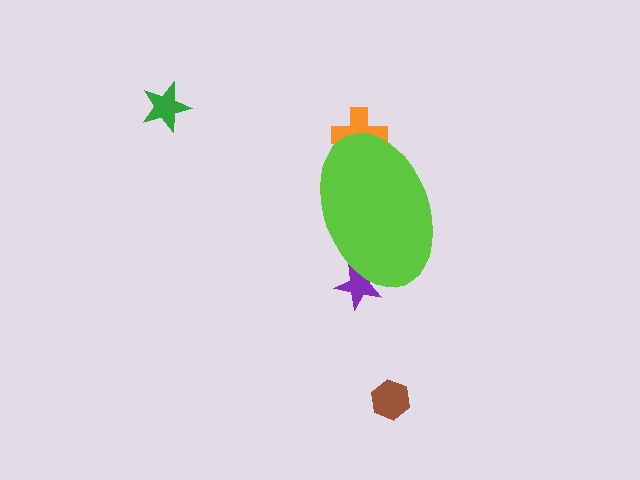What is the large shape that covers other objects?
A lime ellipse.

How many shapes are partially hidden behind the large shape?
2 shapes are partially hidden.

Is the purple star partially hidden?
Yes, the purple star is partially hidden behind the lime ellipse.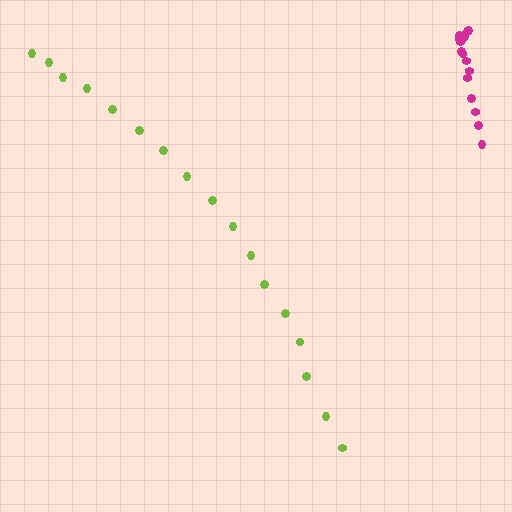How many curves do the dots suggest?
There are 2 distinct paths.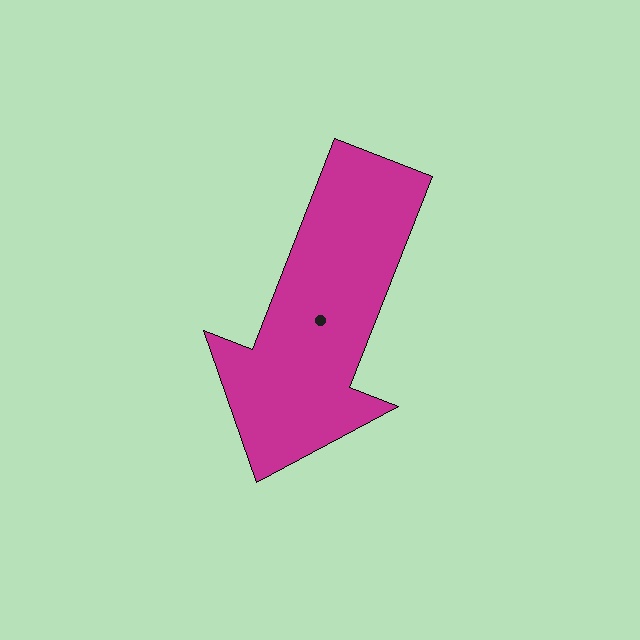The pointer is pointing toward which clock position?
Roughly 7 o'clock.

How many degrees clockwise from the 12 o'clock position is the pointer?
Approximately 201 degrees.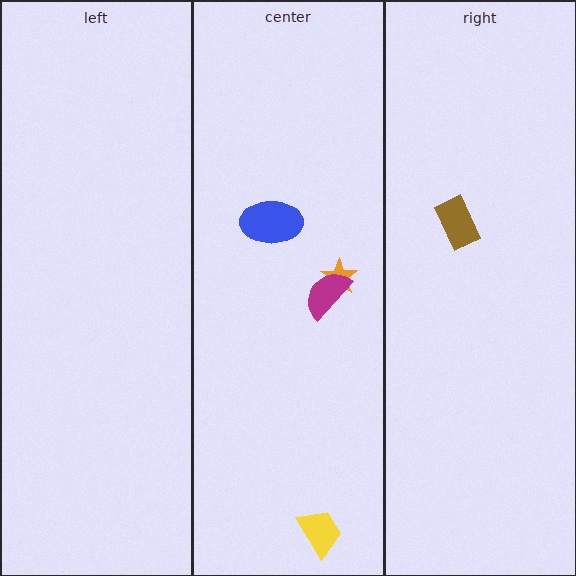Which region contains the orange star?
The center region.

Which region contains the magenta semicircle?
The center region.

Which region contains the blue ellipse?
The center region.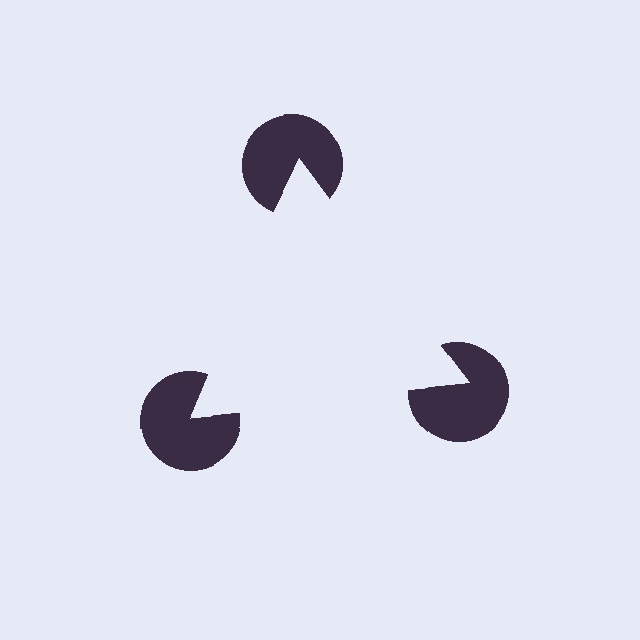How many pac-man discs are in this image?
There are 3 — one at each vertex of the illusory triangle.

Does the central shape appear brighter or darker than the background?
It typically appears slightly brighter than the background, even though no actual brightness change is drawn.